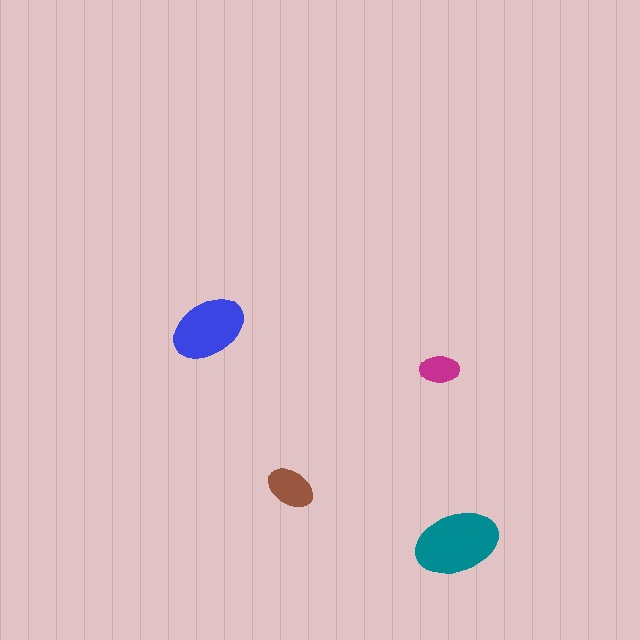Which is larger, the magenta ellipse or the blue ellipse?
The blue one.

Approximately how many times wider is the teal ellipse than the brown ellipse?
About 1.5 times wider.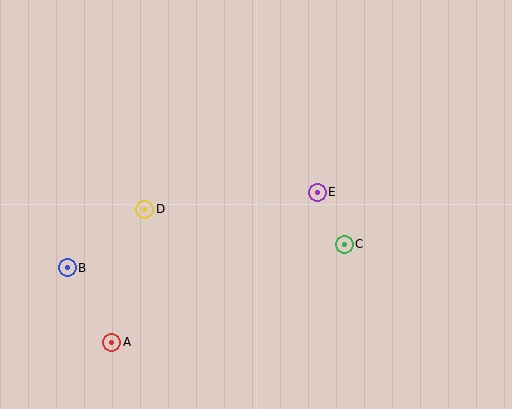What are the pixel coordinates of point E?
Point E is at (317, 192).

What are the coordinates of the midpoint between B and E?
The midpoint between B and E is at (192, 230).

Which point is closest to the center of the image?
Point E at (317, 192) is closest to the center.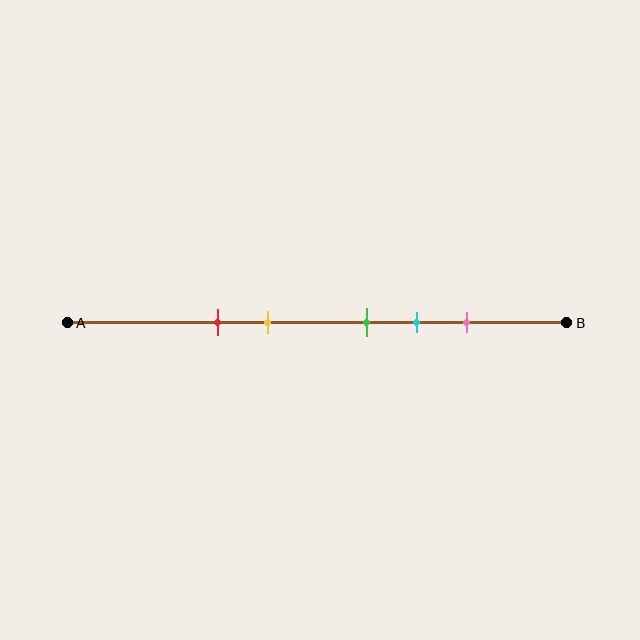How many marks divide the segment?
There are 5 marks dividing the segment.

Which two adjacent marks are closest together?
The green and cyan marks are the closest adjacent pair.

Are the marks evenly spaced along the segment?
No, the marks are not evenly spaced.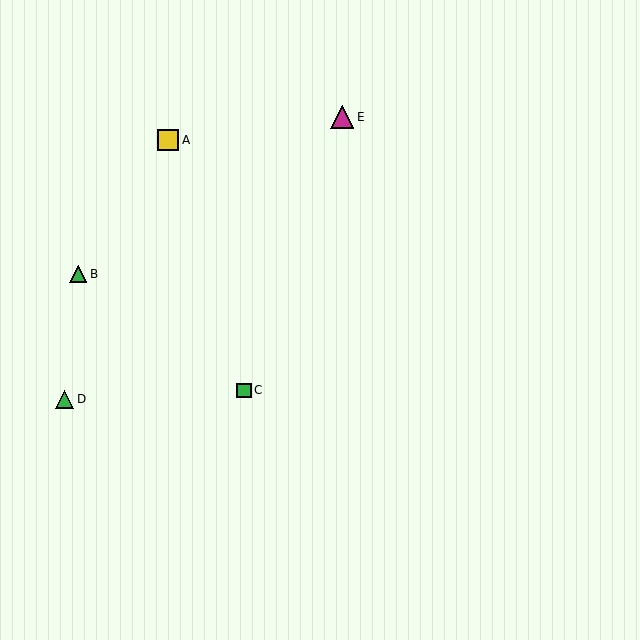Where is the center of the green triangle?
The center of the green triangle is at (78, 274).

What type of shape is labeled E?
Shape E is a magenta triangle.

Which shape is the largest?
The magenta triangle (labeled E) is the largest.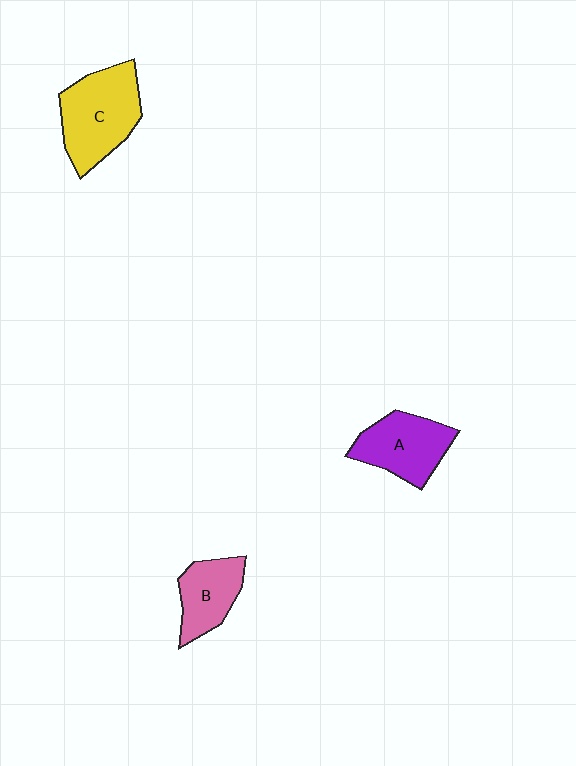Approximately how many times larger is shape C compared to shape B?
Approximately 1.6 times.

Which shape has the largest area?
Shape C (yellow).